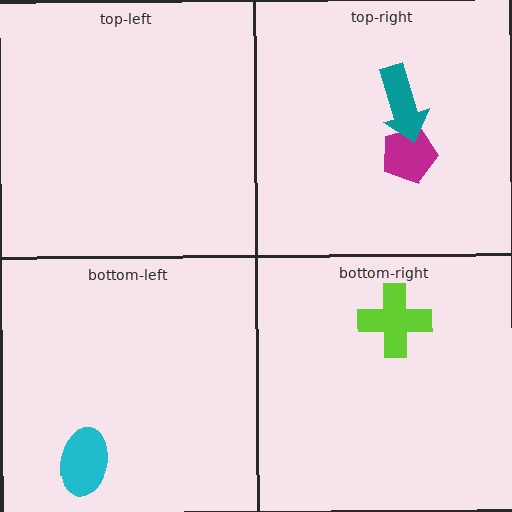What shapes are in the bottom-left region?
The cyan ellipse.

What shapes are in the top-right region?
The magenta pentagon, the teal arrow.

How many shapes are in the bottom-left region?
1.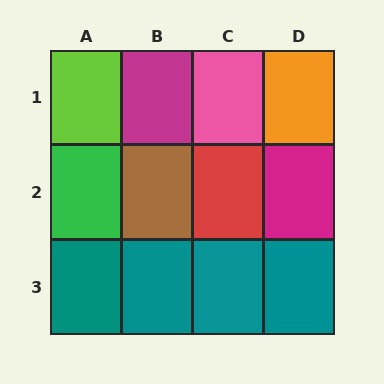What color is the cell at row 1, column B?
Magenta.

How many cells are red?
1 cell is red.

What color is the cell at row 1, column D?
Orange.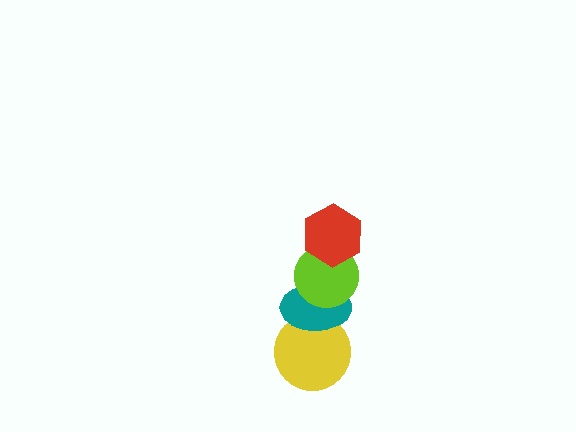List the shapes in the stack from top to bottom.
From top to bottom: the red hexagon, the lime circle, the teal ellipse, the yellow circle.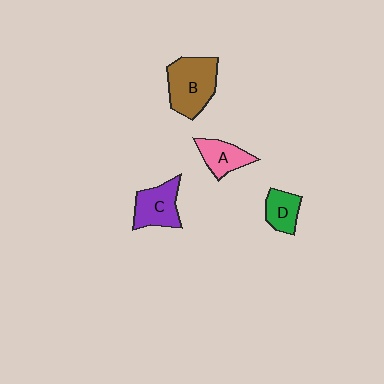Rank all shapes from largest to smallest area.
From largest to smallest: B (brown), C (purple), A (pink), D (green).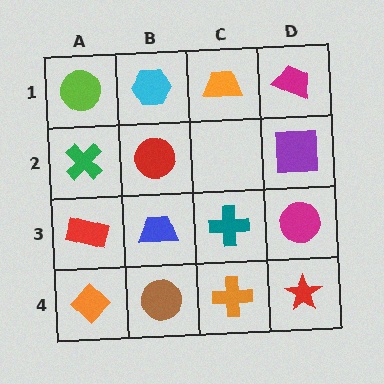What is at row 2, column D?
A purple square.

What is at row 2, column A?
A green cross.